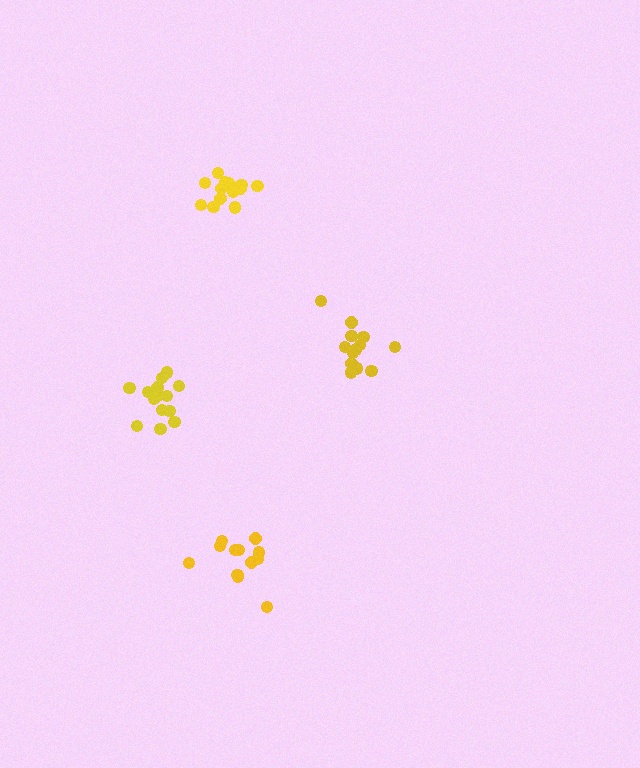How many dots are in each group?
Group 1: 14 dots, Group 2: 12 dots, Group 3: 14 dots, Group 4: 14 dots (54 total).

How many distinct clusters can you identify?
There are 4 distinct clusters.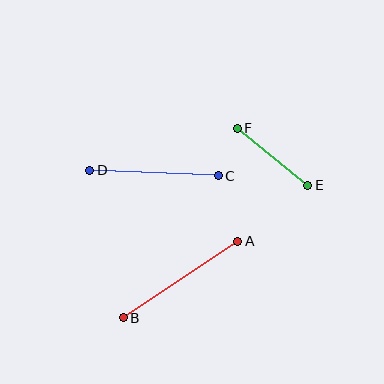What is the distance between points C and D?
The distance is approximately 129 pixels.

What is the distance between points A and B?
The distance is approximately 138 pixels.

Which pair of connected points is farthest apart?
Points A and B are farthest apart.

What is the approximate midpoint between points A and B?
The midpoint is at approximately (180, 279) pixels.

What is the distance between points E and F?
The distance is approximately 91 pixels.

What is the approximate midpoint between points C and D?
The midpoint is at approximately (154, 173) pixels.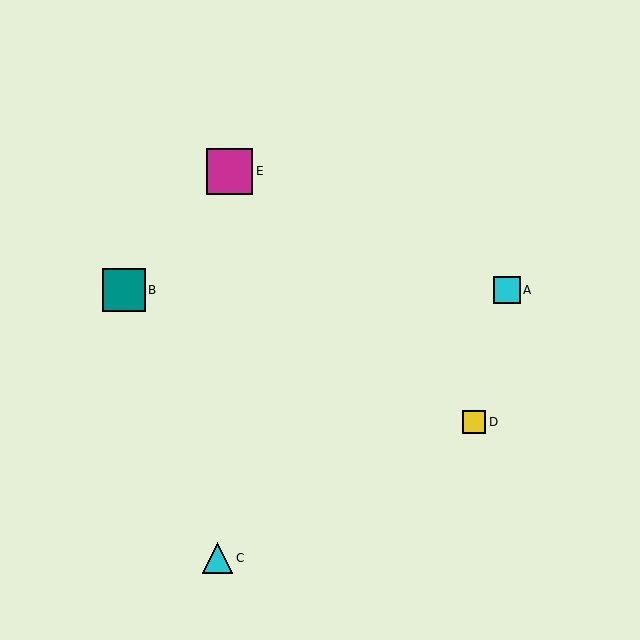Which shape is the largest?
The magenta square (labeled E) is the largest.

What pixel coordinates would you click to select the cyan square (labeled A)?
Click at (507, 290) to select the cyan square A.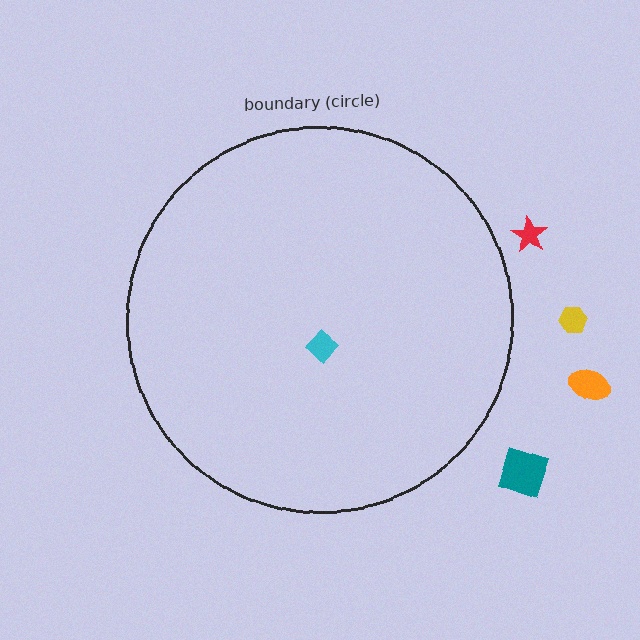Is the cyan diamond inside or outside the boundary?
Inside.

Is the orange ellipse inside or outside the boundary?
Outside.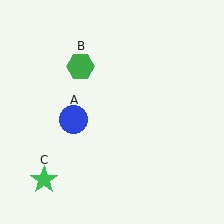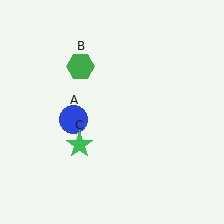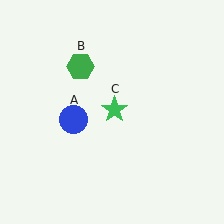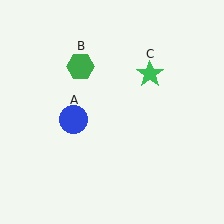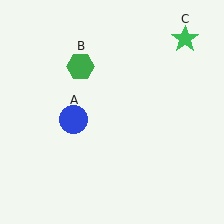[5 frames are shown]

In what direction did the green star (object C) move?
The green star (object C) moved up and to the right.